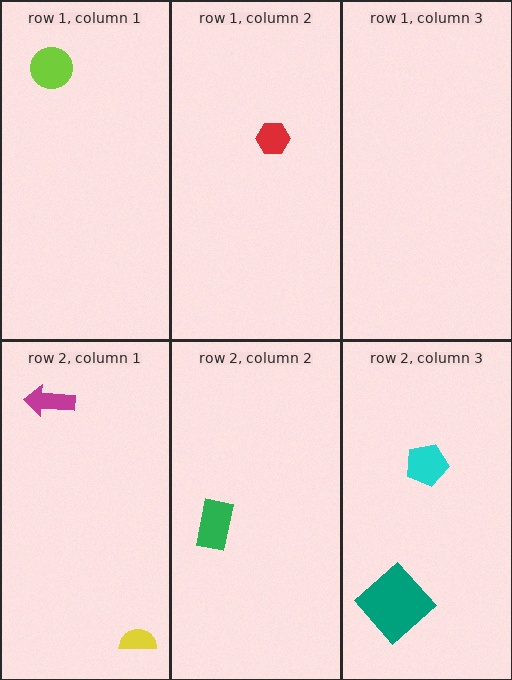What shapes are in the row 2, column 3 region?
The cyan pentagon, the teal diamond.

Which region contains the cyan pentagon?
The row 2, column 3 region.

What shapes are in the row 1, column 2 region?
The red hexagon.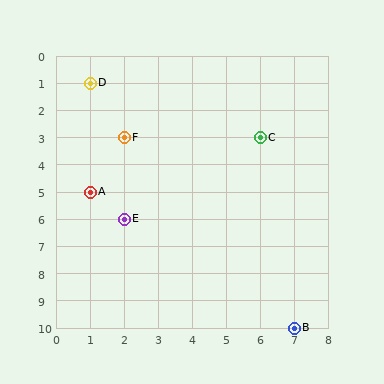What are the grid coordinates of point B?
Point B is at grid coordinates (7, 10).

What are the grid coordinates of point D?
Point D is at grid coordinates (1, 1).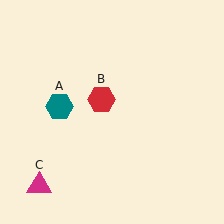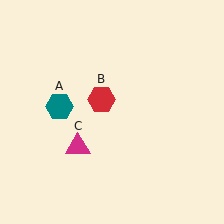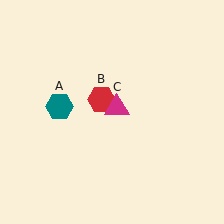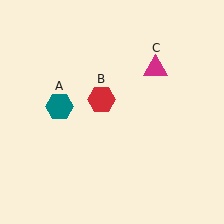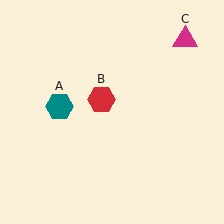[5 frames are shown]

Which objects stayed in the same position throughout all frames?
Teal hexagon (object A) and red hexagon (object B) remained stationary.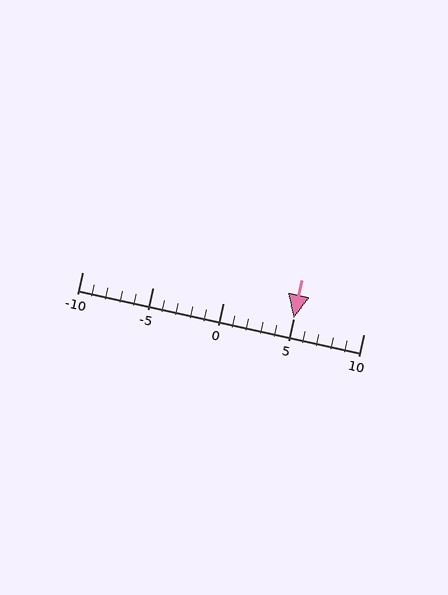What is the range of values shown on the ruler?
The ruler shows values from -10 to 10.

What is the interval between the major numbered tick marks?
The major tick marks are spaced 5 units apart.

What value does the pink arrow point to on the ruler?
The pink arrow points to approximately 5.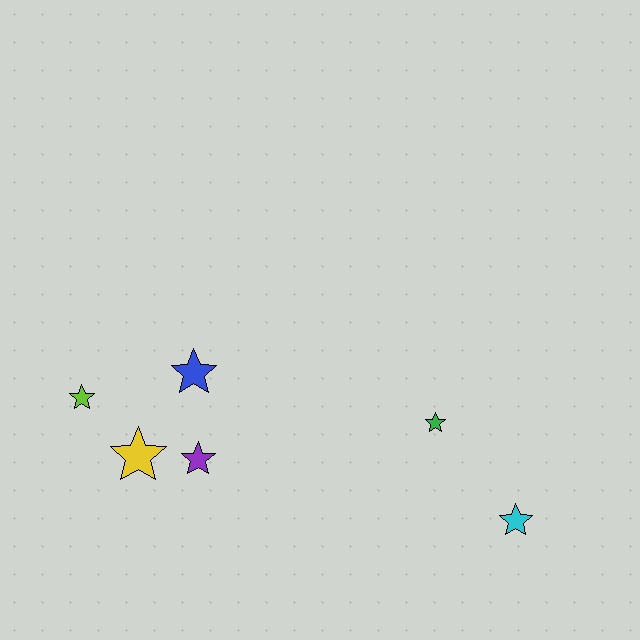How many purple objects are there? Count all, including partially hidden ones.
There is 1 purple object.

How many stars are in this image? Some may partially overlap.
There are 6 stars.